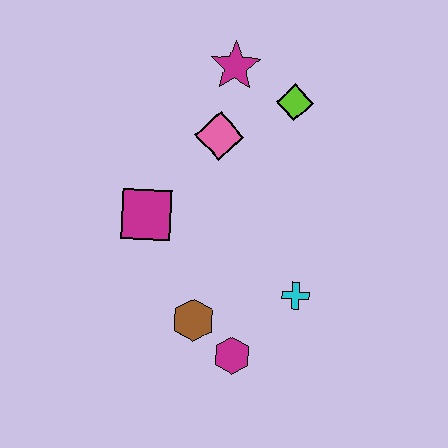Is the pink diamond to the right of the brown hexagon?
Yes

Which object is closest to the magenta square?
The pink diamond is closest to the magenta square.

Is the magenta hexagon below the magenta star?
Yes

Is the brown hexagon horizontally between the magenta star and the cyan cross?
No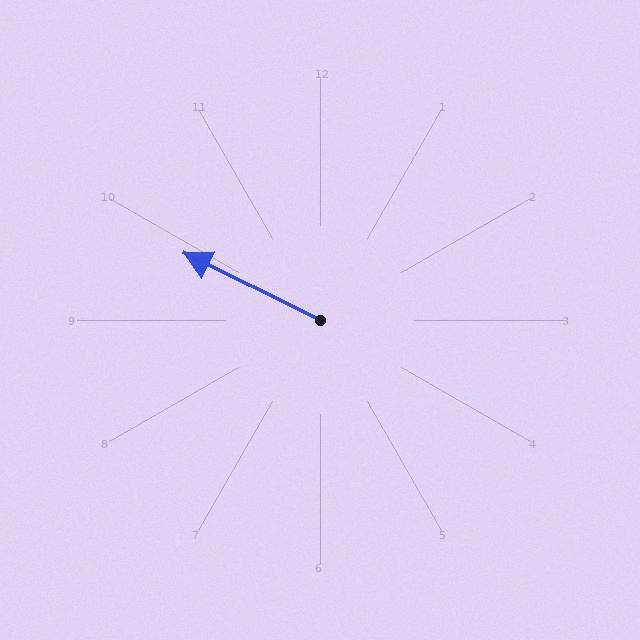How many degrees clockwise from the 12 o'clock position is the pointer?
Approximately 296 degrees.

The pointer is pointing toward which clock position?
Roughly 10 o'clock.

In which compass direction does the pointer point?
Northwest.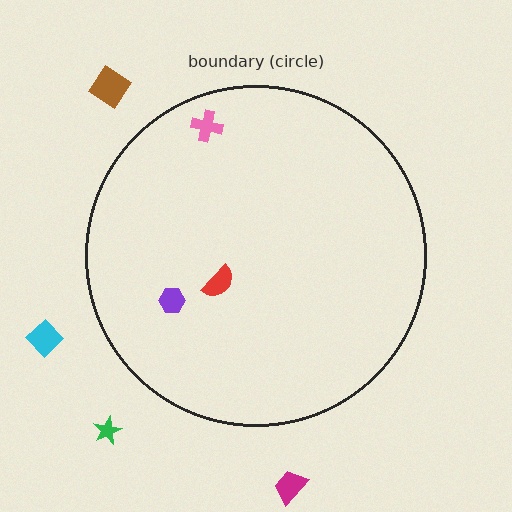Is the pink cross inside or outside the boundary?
Inside.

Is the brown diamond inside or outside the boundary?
Outside.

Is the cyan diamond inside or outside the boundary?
Outside.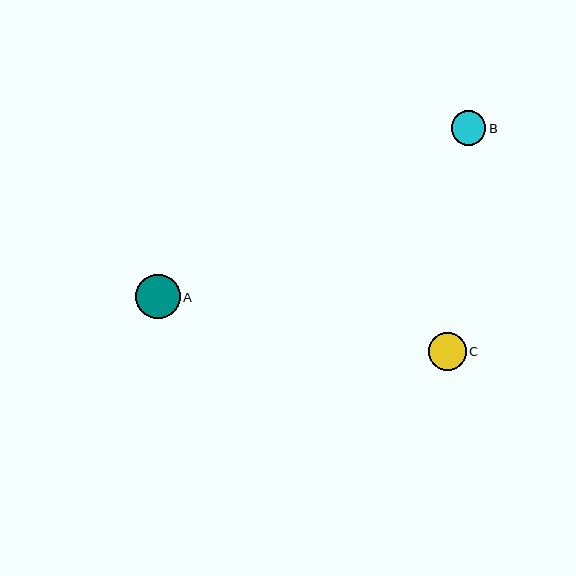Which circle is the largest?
Circle A is the largest with a size of approximately 44 pixels.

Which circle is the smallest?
Circle B is the smallest with a size of approximately 35 pixels.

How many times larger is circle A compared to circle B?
Circle A is approximately 1.3 times the size of circle B.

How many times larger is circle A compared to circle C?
Circle A is approximately 1.2 times the size of circle C.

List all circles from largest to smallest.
From largest to smallest: A, C, B.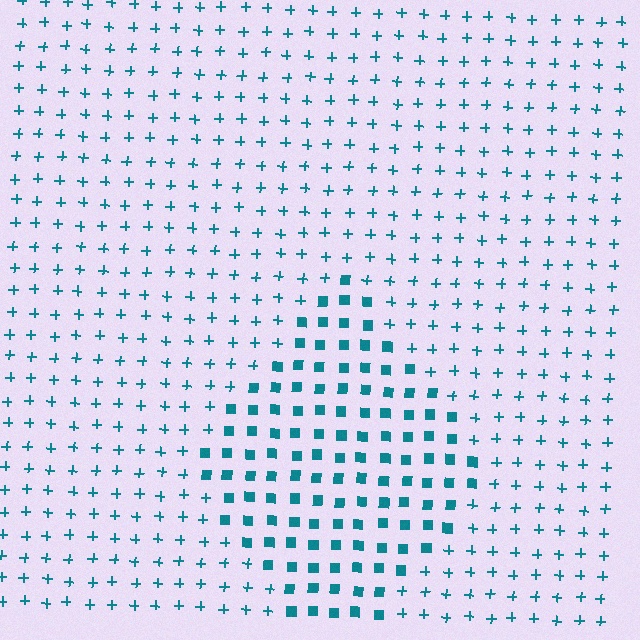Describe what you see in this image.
The image is filled with small teal elements arranged in a uniform grid. A diamond-shaped region contains squares, while the surrounding area contains plus signs. The boundary is defined purely by the change in element shape.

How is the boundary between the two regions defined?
The boundary is defined by a change in element shape: squares inside vs. plus signs outside. All elements share the same color and spacing.